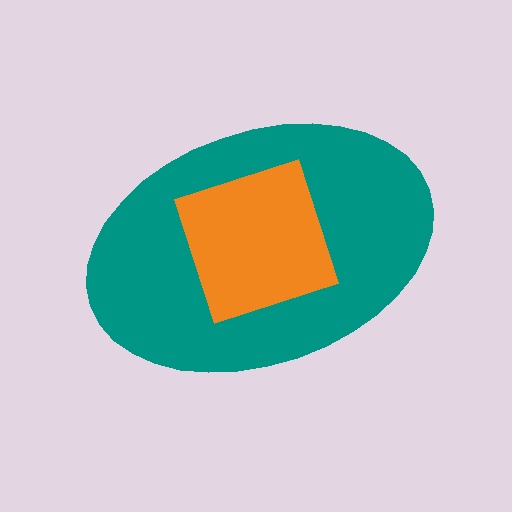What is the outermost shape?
The teal ellipse.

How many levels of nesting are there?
2.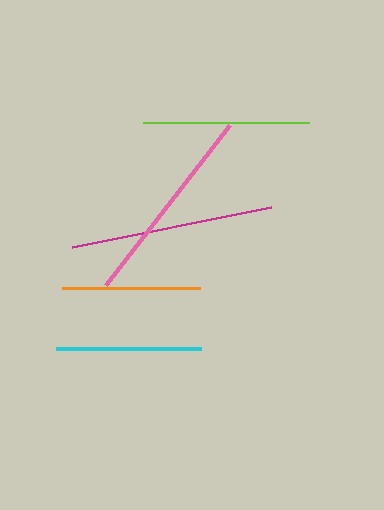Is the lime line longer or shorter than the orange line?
The lime line is longer than the orange line.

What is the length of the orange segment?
The orange segment is approximately 138 pixels long.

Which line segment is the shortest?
The orange line is the shortest at approximately 138 pixels.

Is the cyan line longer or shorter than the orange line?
The cyan line is longer than the orange line.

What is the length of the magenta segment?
The magenta segment is approximately 203 pixels long.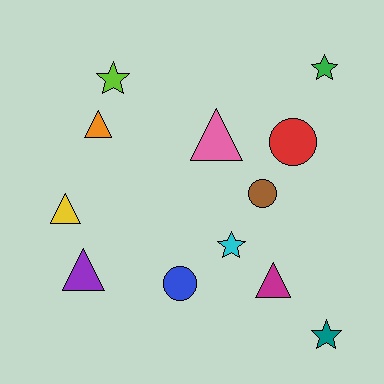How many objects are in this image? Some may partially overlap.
There are 12 objects.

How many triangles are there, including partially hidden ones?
There are 5 triangles.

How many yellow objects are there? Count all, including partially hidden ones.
There is 1 yellow object.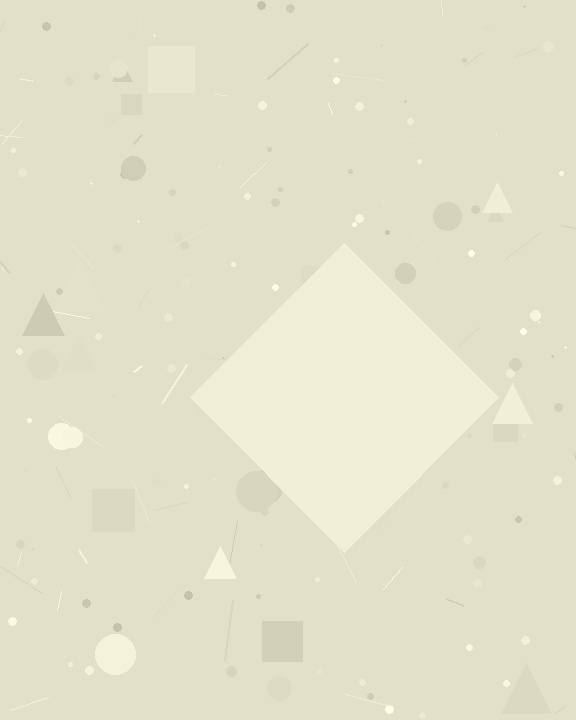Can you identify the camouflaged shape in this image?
The camouflaged shape is a diamond.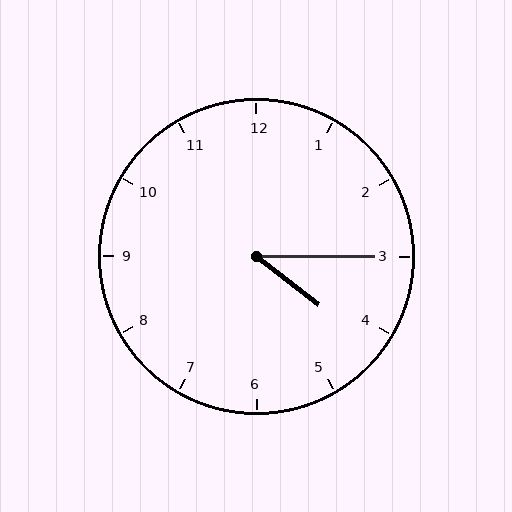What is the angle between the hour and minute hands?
Approximately 38 degrees.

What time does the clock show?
4:15.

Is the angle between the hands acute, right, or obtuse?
It is acute.